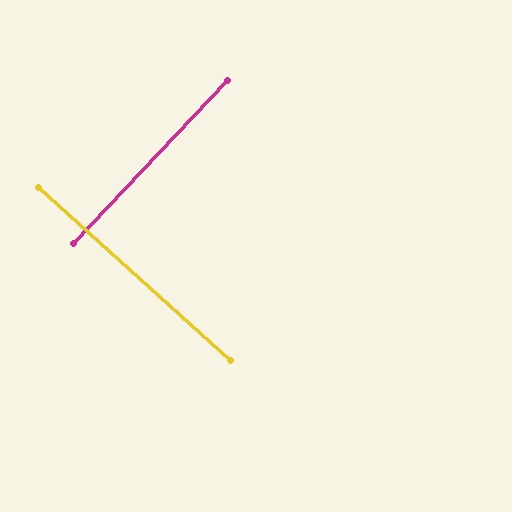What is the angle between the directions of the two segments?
Approximately 89 degrees.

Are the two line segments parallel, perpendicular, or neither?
Perpendicular — they meet at approximately 89°.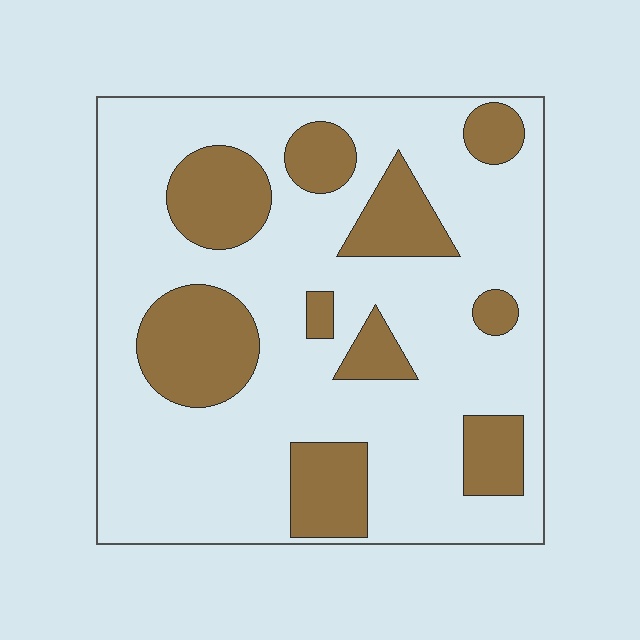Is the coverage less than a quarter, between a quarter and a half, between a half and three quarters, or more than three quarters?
Between a quarter and a half.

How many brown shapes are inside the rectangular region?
10.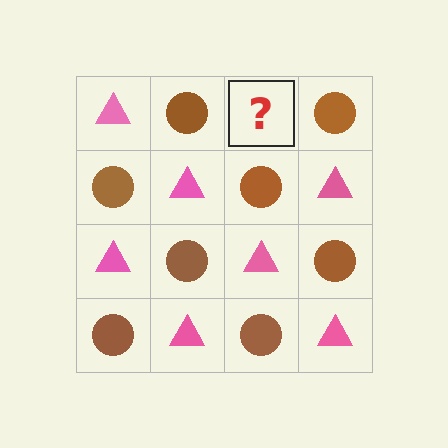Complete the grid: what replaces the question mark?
The question mark should be replaced with a pink triangle.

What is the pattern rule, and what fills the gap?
The rule is that it alternates pink triangle and brown circle in a checkerboard pattern. The gap should be filled with a pink triangle.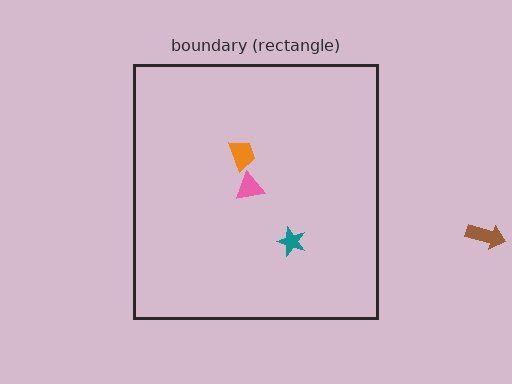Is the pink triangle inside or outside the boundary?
Inside.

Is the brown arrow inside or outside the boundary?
Outside.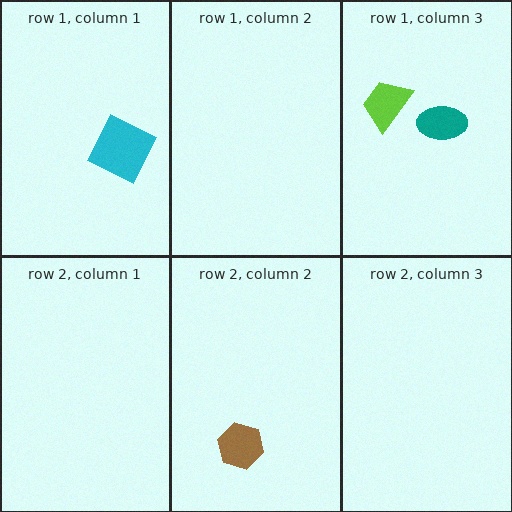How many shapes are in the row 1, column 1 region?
1.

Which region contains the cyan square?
The row 1, column 1 region.